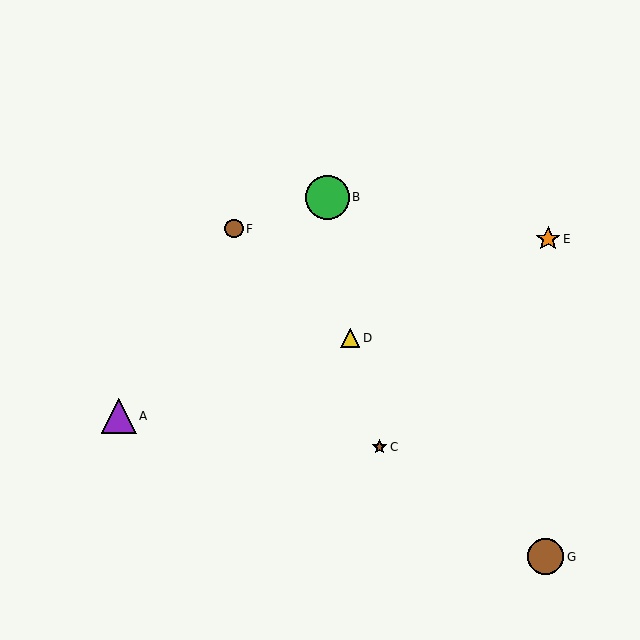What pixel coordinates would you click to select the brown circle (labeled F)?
Click at (234, 229) to select the brown circle F.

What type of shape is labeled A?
Shape A is a purple triangle.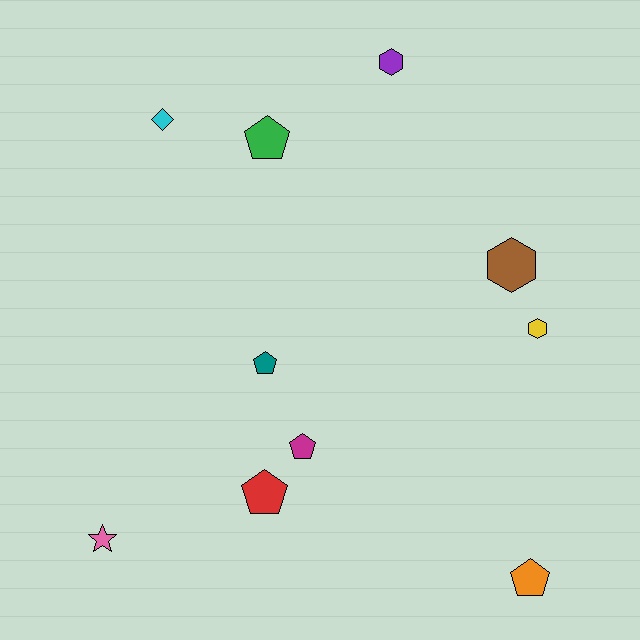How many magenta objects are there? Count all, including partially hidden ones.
There is 1 magenta object.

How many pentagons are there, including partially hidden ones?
There are 5 pentagons.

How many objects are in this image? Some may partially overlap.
There are 10 objects.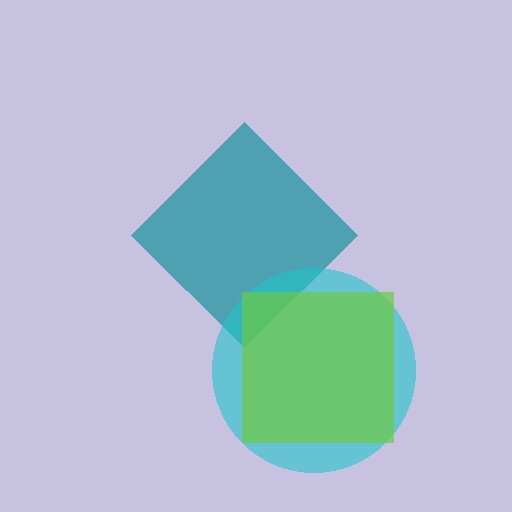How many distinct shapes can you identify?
There are 3 distinct shapes: a teal diamond, a cyan circle, a lime square.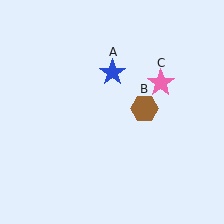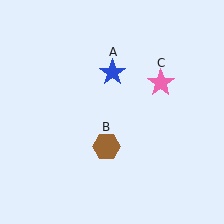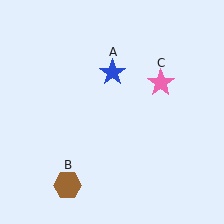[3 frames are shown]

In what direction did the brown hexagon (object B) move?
The brown hexagon (object B) moved down and to the left.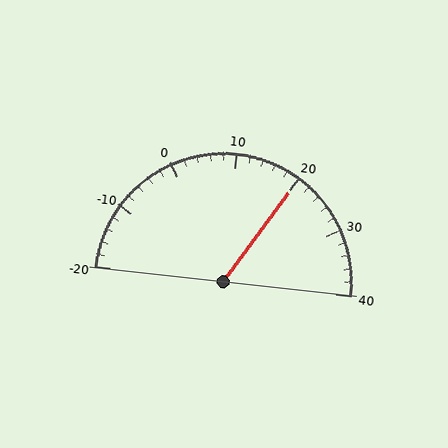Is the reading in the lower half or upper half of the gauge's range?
The reading is in the upper half of the range (-20 to 40).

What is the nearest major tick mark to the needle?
The nearest major tick mark is 20.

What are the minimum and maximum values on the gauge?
The gauge ranges from -20 to 40.